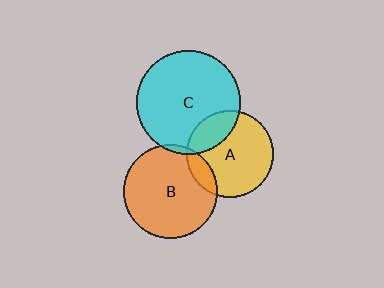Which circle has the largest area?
Circle C (cyan).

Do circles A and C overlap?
Yes.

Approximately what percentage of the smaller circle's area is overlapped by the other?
Approximately 25%.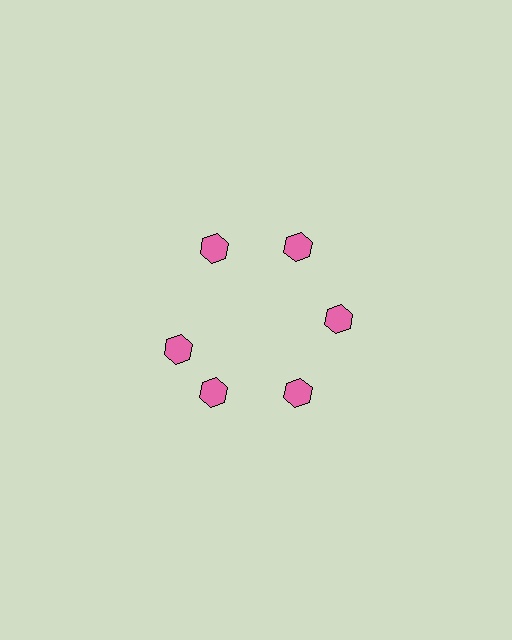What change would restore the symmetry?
The symmetry would be restored by rotating it back into even spacing with its neighbors so that all 6 hexagons sit at equal angles and equal distance from the center.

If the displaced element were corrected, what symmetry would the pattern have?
It would have 6-fold rotational symmetry — the pattern would map onto itself every 60 degrees.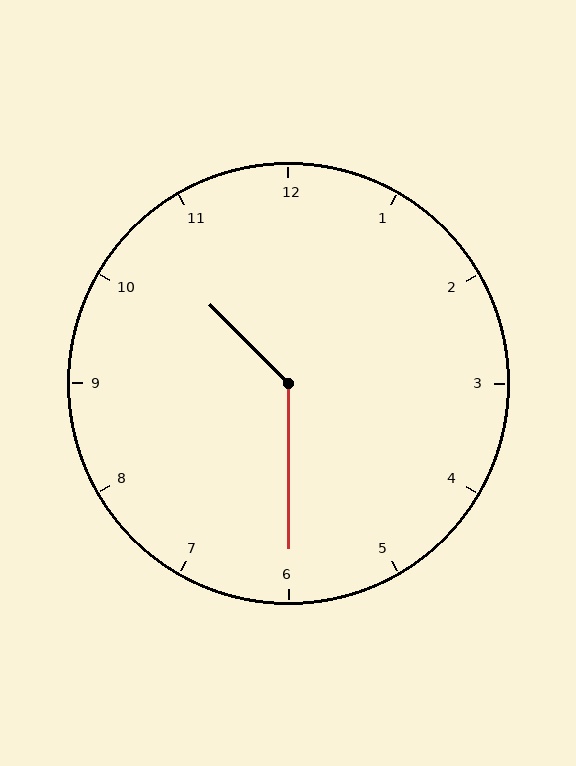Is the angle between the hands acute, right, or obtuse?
It is obtuse.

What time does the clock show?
10:30.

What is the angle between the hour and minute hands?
Approximately 135 degrees.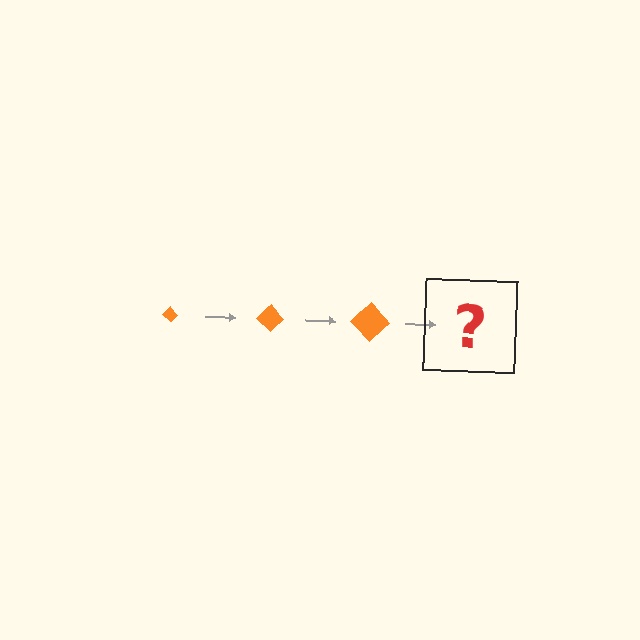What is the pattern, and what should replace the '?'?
The pattern is that the diamond gets progressively larger each step. The '?' should be an orange diamond, larger than the previous one.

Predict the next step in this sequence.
The next step is an orange diamond, larger than the previous one.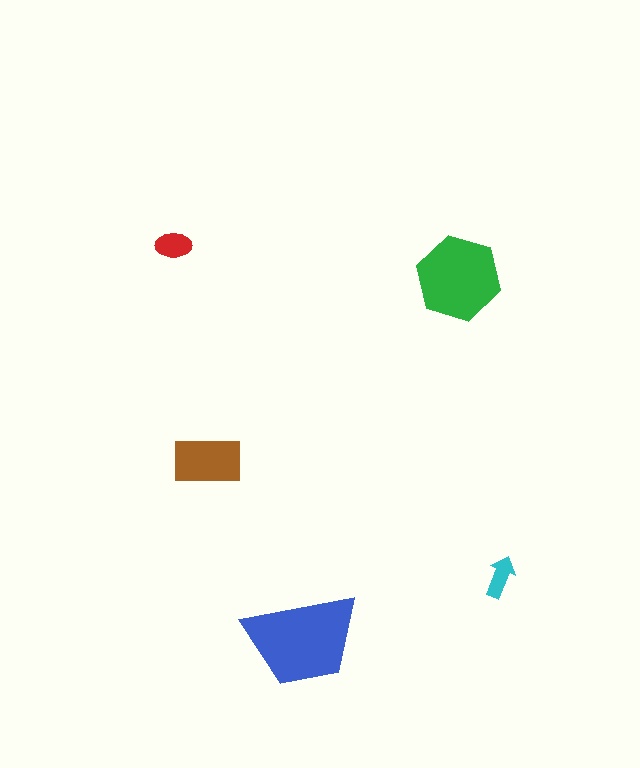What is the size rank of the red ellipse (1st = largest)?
4th.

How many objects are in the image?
There are 5 objects in the image.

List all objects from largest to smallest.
The blue trapezoid, the green hexagon, the brown rectangle, the red ellipse, the cyan arrow.